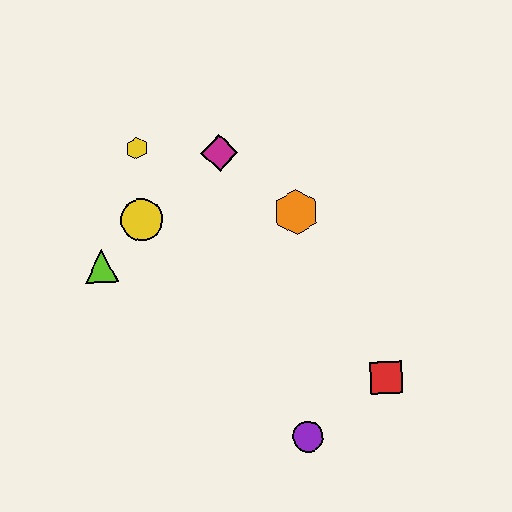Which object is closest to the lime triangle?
The yellow circle is closest to the lime triangle.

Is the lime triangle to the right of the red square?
No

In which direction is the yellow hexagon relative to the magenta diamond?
The yellow hexagon is to the left of the magenta diamond.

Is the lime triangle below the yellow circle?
Yes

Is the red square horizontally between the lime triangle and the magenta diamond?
No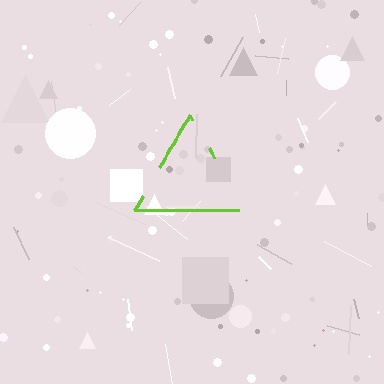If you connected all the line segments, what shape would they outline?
They would outline a triangle.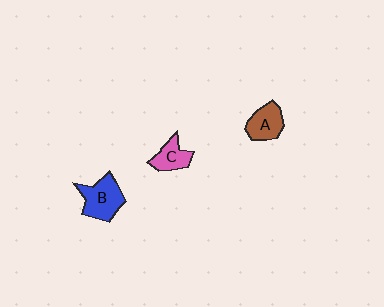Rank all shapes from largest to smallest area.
From largest to smallest: B (blue), A (brown), C (pink).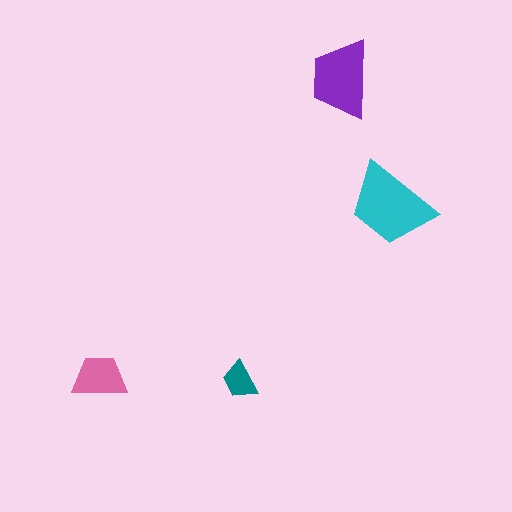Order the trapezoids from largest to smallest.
the cyan one, the purple one, the pink one, the teal one.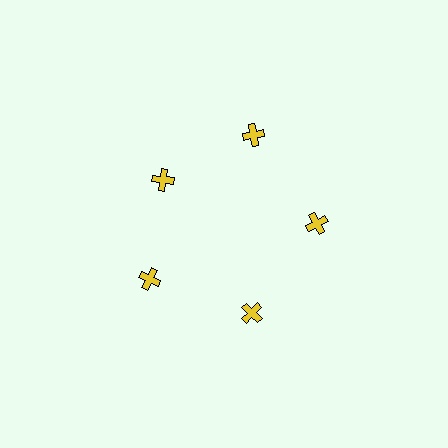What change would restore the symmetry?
The symmetry would be restored by moving it outward, back onto the ring so that all 5 crosses sit at equal angles and equal distance from the center.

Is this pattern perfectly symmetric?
No. The 5 yellow crosses are arranged in a ring, but one element near the 10 o'clock position is pulled inward toward the center, breaking the 5-fold rotational symmetry.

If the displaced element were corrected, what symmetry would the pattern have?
It would have 5-fold rotational symmetry — the pattern would map onto itself every 72 degrees.